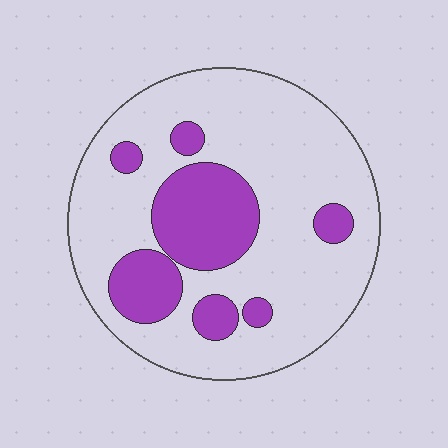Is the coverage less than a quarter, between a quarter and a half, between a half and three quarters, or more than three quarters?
Less than a quarter.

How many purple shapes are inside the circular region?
7.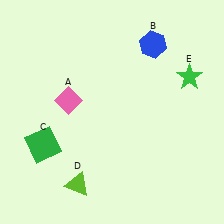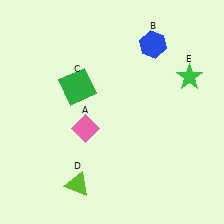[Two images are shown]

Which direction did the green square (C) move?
The green square (C) moved up.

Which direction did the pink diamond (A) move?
The pink diamond (A) moved down.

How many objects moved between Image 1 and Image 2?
2 objects moved between the two images.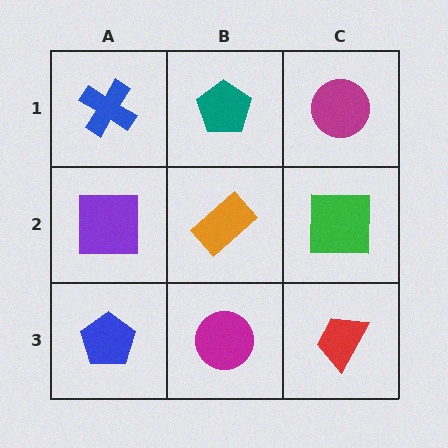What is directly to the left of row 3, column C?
A magenta circle.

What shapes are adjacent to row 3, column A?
A purple square (row 2, column A), a magenta circle (row 3, column B).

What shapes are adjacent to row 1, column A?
A purple square (row 2, column A), a teal pentagon (row 1, column B).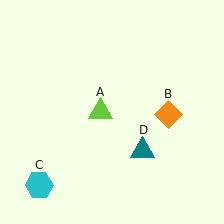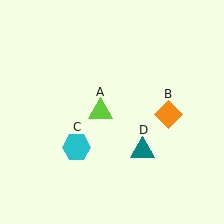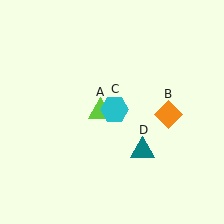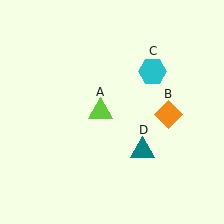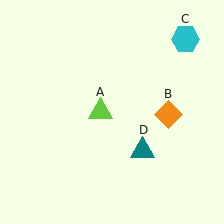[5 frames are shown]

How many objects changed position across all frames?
1 object changed position: cyan hexagon (object C).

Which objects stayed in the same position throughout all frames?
Lime triangle (object A) and orange diamond (object B) and teal triangle (object D) remained stationary.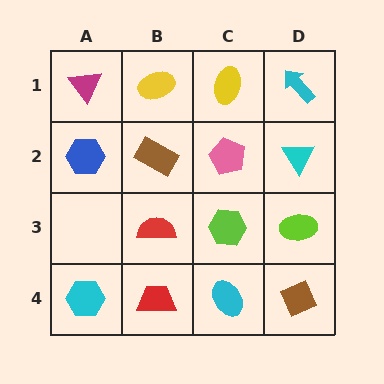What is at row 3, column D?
A lime ellipse.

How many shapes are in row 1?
4 shapes.